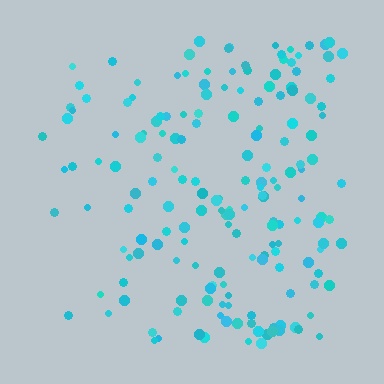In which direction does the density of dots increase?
From left to right, with the right side densest.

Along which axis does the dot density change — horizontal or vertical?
Horizontal.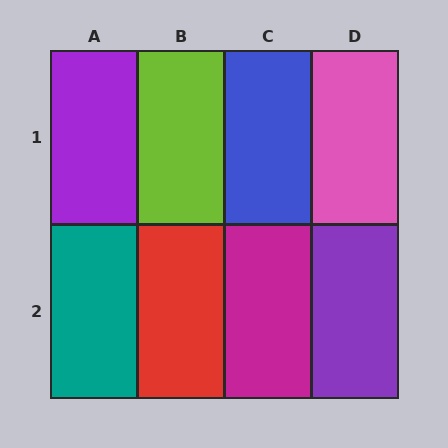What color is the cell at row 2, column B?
Red.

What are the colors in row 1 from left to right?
Purple, lime, blue, pink.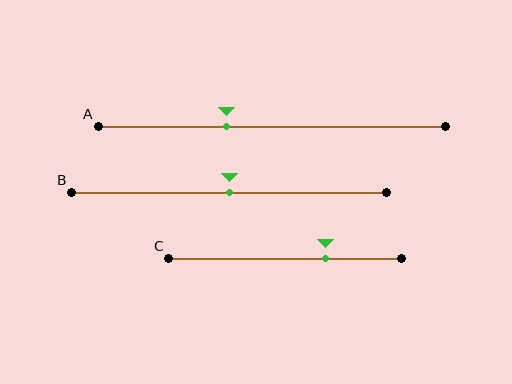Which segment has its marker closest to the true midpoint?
Segment B has its marker closest to the true midpoint.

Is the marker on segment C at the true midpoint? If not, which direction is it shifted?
No, the marker on segment C is shifted to the right by about 17% of the segment length.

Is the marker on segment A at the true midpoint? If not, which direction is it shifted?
No, the marker on segment A is shifted to the left by about 13% of the segment length.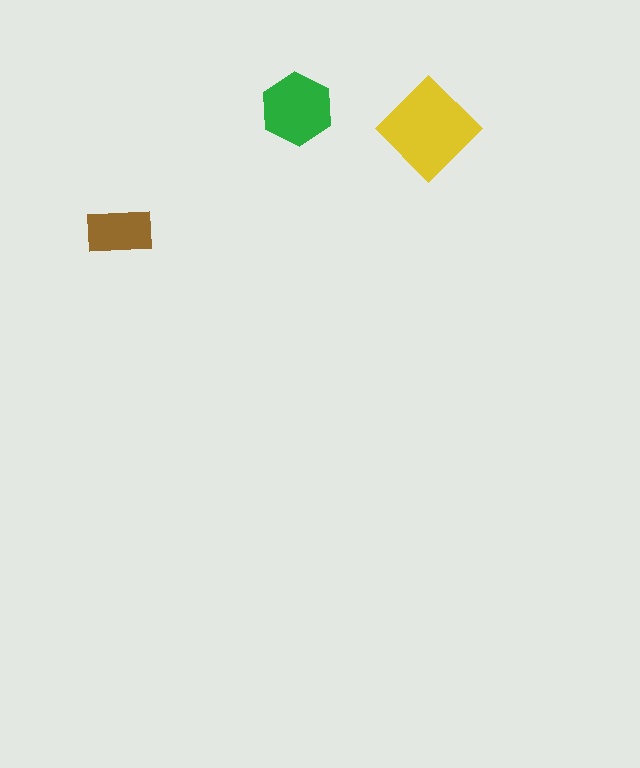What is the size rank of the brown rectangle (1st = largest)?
3rd.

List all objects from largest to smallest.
The yellow diamond, the green hexagon, the brown rectangle.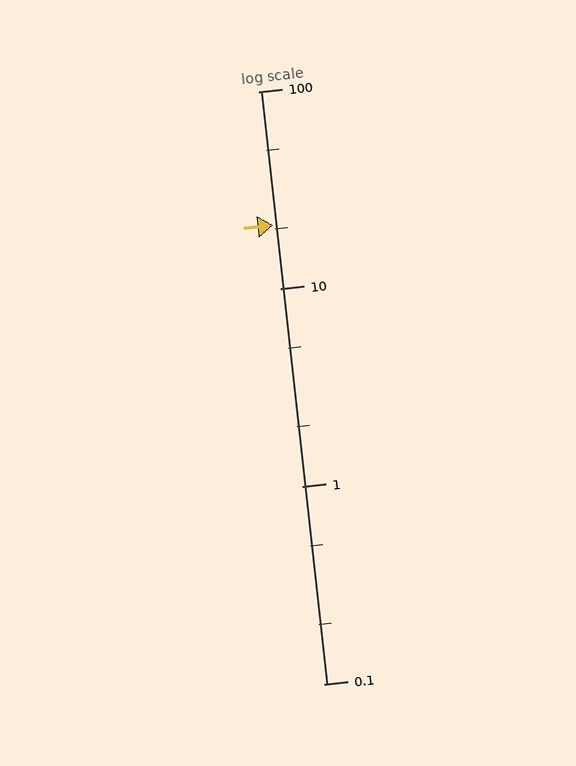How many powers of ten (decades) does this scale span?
The scale spans 3 decades, from 0.1 to 100.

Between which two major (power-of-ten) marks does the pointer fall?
The pointer is between 10 and 100.